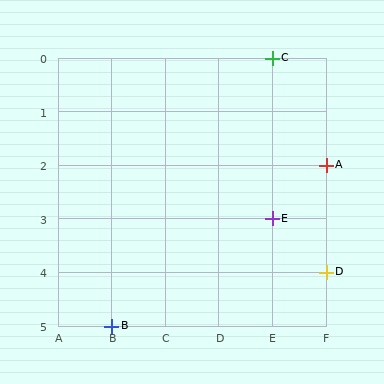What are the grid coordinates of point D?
Point D is at grid coordinates (F, 4).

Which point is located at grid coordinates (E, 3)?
Point E is at (E, 3).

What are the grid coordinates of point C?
Point C is at grid coordinates (E, 0).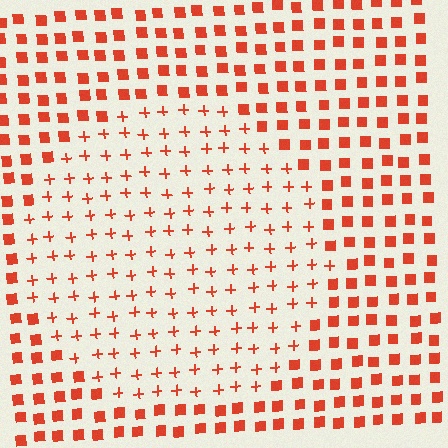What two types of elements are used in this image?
The image uses plus signs inside the circle region and squares outside it.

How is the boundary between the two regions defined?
The boundary is defined by a change in element shape: plus signs inside vs. squares outside. All elements share the same color and spacing.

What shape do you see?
I see a circle.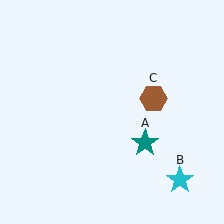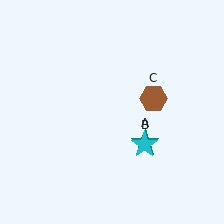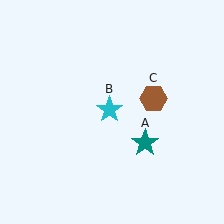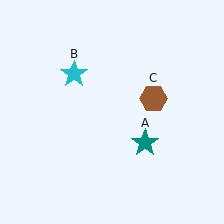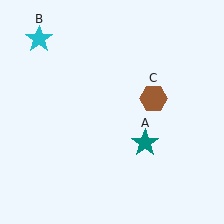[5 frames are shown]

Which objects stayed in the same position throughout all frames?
Teal star (object A) and brown hexagon (object C) remained stationary.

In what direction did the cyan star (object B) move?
The cyan star (object B) moved up and to the left.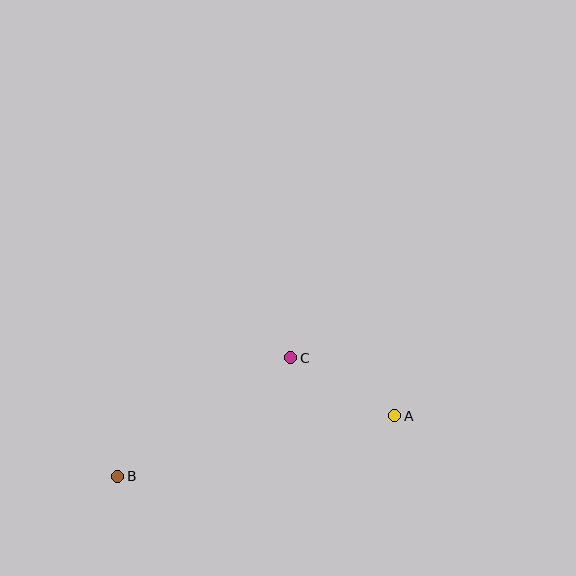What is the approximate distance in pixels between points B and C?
The distance between B and C is approximately 210 pixels.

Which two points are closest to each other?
Points A and C are closest to each other.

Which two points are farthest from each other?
Points A and B are farthest from each other.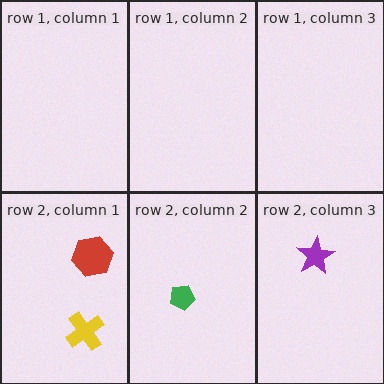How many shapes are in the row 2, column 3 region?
1.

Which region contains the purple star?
The row 2, column 3 region.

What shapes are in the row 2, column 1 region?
The yellow cross, the red hexagon.